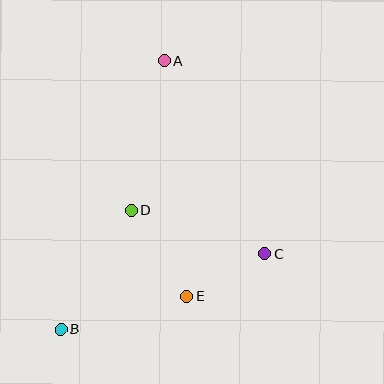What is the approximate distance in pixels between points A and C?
The distance between A and C is approximately 218 pixels.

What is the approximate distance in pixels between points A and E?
The distance between A and E is approximately 237 pixels.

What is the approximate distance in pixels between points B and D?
The distance between B and D is approximately 138 pixels.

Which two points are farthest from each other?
Points A and B are farthest from each other.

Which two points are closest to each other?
Points C and E are closest to each other.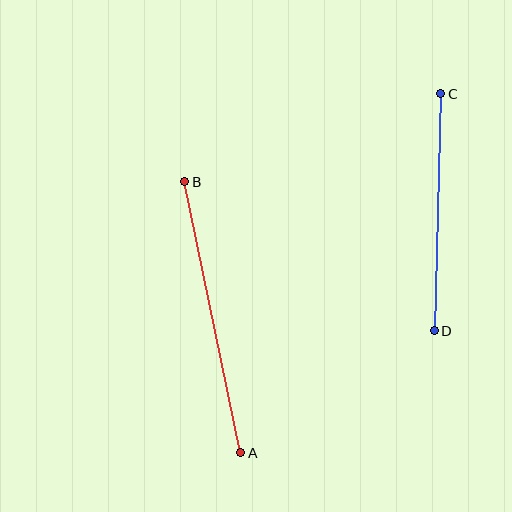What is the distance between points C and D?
The distance is approximately 237 pixels.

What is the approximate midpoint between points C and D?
The midpoint is at approximately (437, 212) pixels.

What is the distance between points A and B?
The distance is approximately 277 pixels.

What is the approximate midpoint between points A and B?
The midpoint is at approximately (213, 317) pixels.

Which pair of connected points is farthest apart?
Points A and B are farthest apart.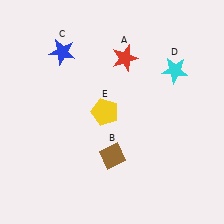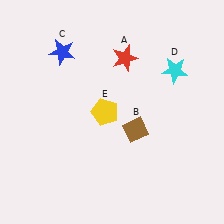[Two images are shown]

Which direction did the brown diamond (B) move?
The brown diamond (B) moved up.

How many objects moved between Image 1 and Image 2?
1 object moved between the two images.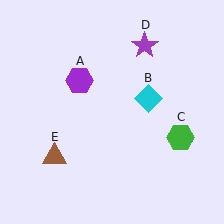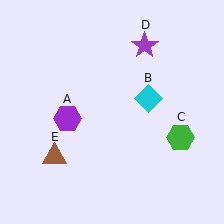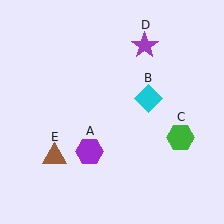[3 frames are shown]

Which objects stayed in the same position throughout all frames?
Cyan diamond (object B) and green hexagon (object C) and purple star (object D) and brown triangle (object E) remained stationary.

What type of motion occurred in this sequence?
The purple hexagon (object A) rotated counterclockwise around the center of the scene.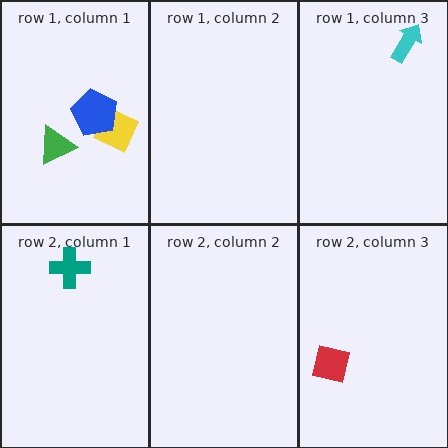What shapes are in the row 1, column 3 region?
The cyan arrow.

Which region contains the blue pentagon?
The row 1, column 1 region.